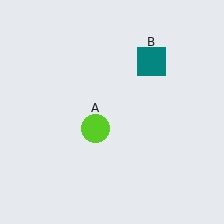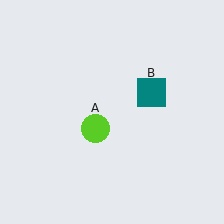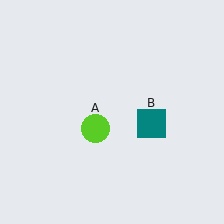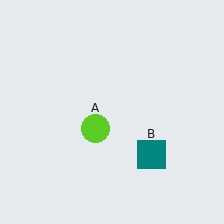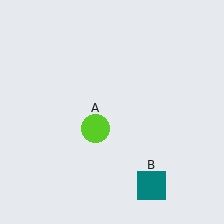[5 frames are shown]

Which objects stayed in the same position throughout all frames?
Lime circle (object A) remained stationary.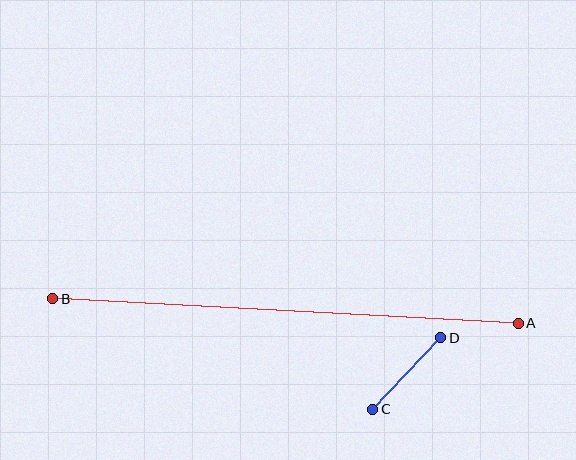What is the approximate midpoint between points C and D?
The midpoint is at approximately (407, 373) pixels.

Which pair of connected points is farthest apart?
Points A and B are farthest apart.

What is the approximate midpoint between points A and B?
The midpoint is at approximately (285, 311) pixels.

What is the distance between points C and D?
The distance is approximately 99 pixels.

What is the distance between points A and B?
The distance is approximately 466 pixels.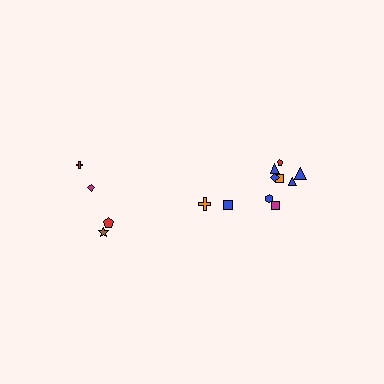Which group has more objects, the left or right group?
The right group.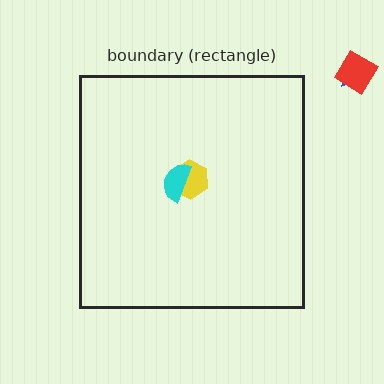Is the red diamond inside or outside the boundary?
Outside.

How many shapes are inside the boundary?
2 inside, 2 outside.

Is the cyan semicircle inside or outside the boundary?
Inside.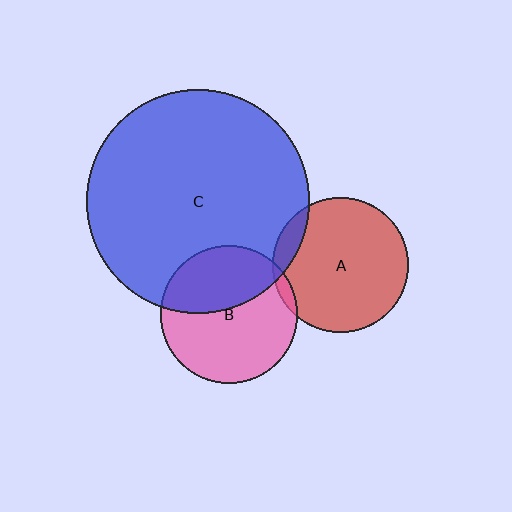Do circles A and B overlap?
Yes.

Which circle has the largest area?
Circle C (blue).